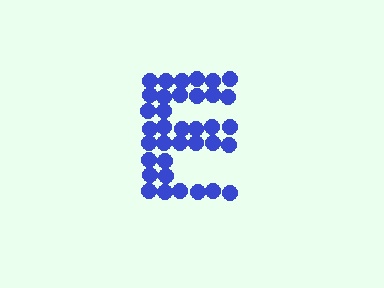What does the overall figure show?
The overall figure shows the letter E.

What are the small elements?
The small elements are circles.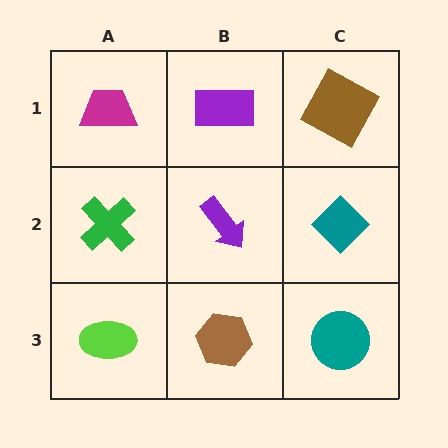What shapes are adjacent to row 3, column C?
A teal diamond (row 2, column C), a brown hexagon (row 3, column B).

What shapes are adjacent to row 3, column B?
A purple arrow (row 2, column B), a lime ellipse (row 3, column A), a teal circle (row 3, column C).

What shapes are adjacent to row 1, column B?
A purple arrow (row 2, column B), a magenta trapezoid (row 1, column A), a brown square (row 1, column C).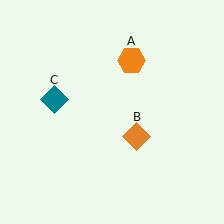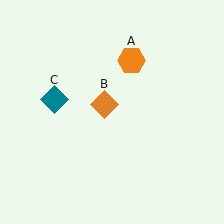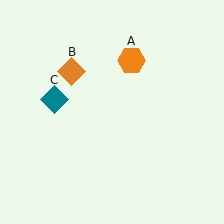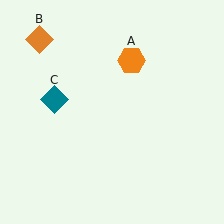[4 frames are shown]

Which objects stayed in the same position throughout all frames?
Orange hexagon (object A) and teal diamond (object C) remained stationary.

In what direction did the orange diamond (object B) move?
The orange diamond (object B) moved up and to the left.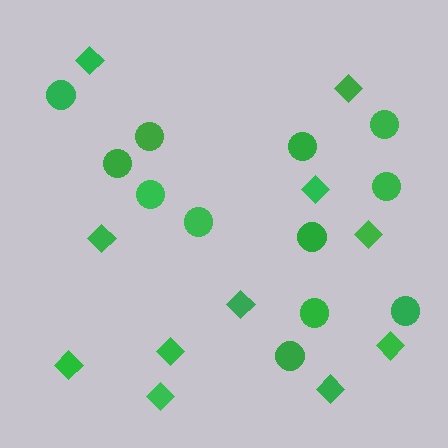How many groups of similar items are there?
There are 2 groups: one group of circles (12) and one group of diamonds (11).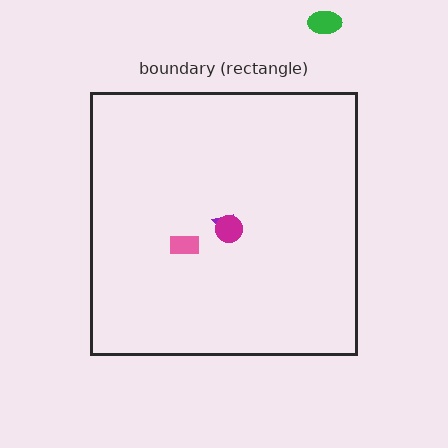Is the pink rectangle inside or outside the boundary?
Inside.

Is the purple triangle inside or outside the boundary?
Inside.